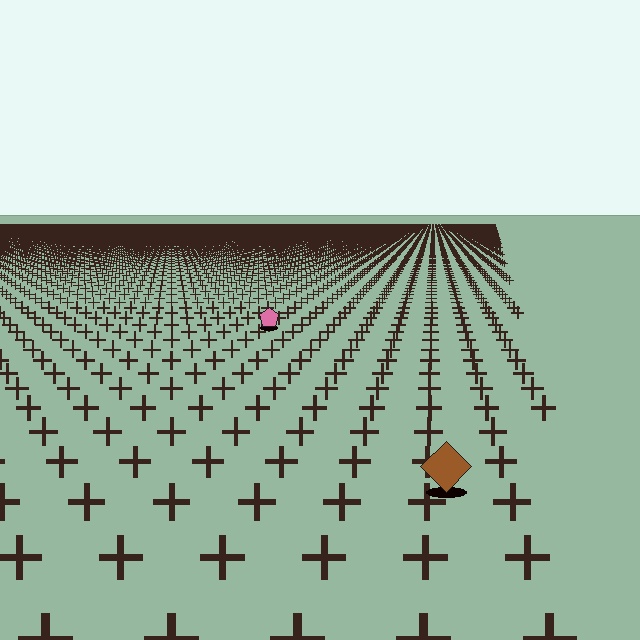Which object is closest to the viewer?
The brown diamond is closest. The texture marks near it are larger and more spread out.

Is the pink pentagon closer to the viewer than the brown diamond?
No. The brown diamond is closer — you can tell from the texture gradient: the ground texture is coarser near it.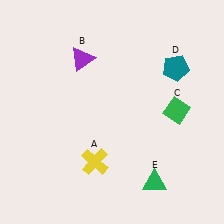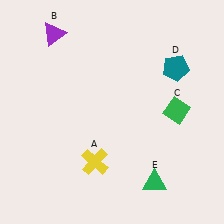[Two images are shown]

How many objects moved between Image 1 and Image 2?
1 object moved between the two images.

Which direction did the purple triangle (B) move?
The purple triangle (B) moved left.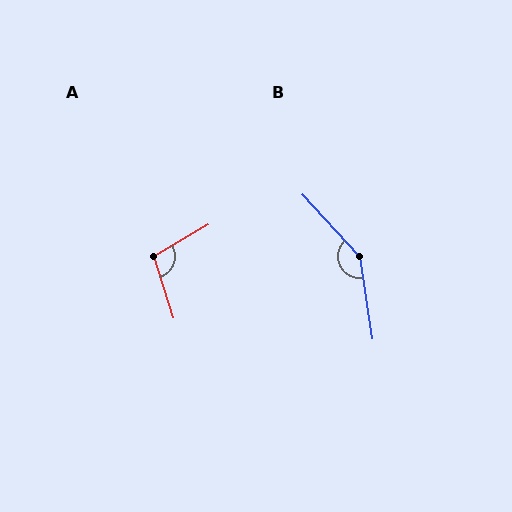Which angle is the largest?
B, at approximately 146 degrees.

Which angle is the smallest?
A, at approximately 103 degrees.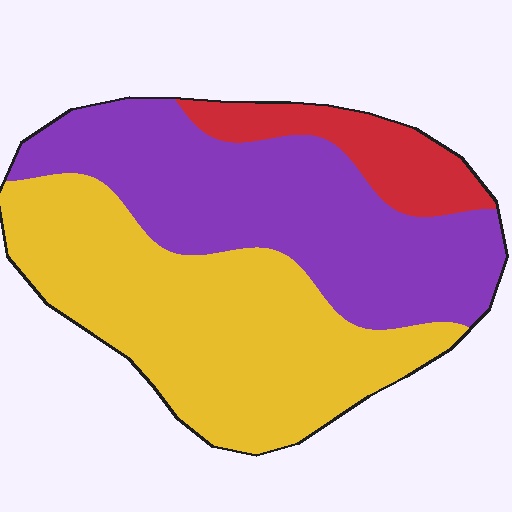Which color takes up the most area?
Yellow, at roughly 45%.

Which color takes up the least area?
Red, at roughly 10%.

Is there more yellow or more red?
Yellow.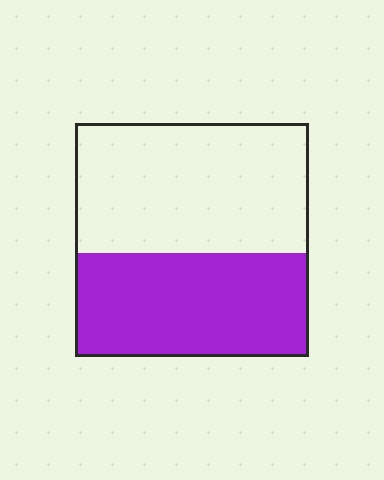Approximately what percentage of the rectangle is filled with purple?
Approximately 45%.